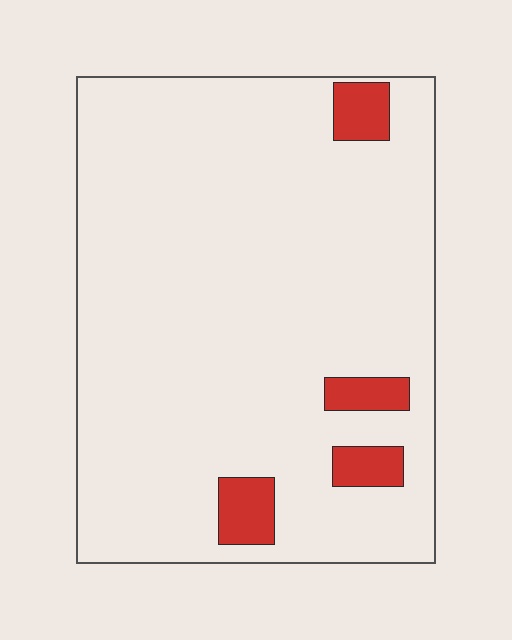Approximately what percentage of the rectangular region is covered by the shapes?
Approximately 5%.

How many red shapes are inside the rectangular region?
4.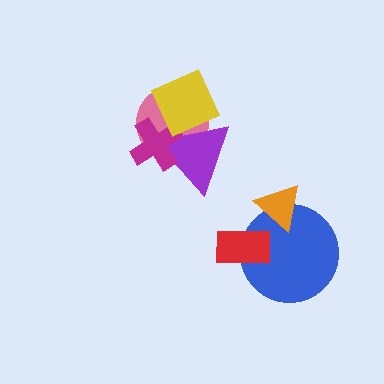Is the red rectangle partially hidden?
No, no other shape covers it.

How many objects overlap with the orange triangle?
1 object overlaps with the orange triangle.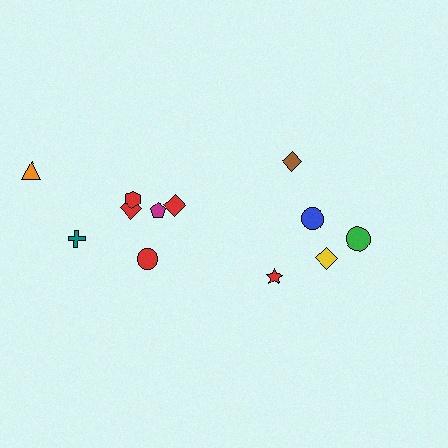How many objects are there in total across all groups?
There are 12 objects.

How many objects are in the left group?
There are 7 objects.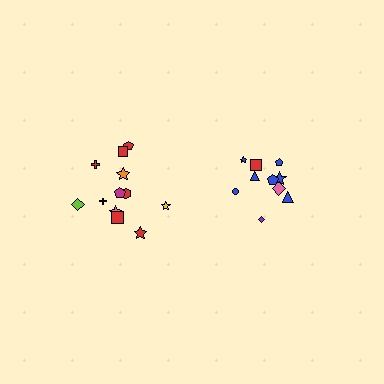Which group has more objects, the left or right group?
The left group.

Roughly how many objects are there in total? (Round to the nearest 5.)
Roughly 20 objects in total.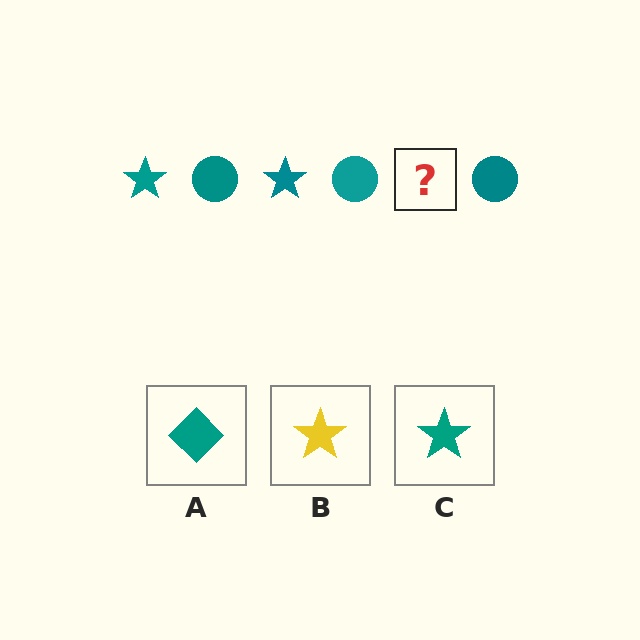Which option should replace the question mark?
Option C.